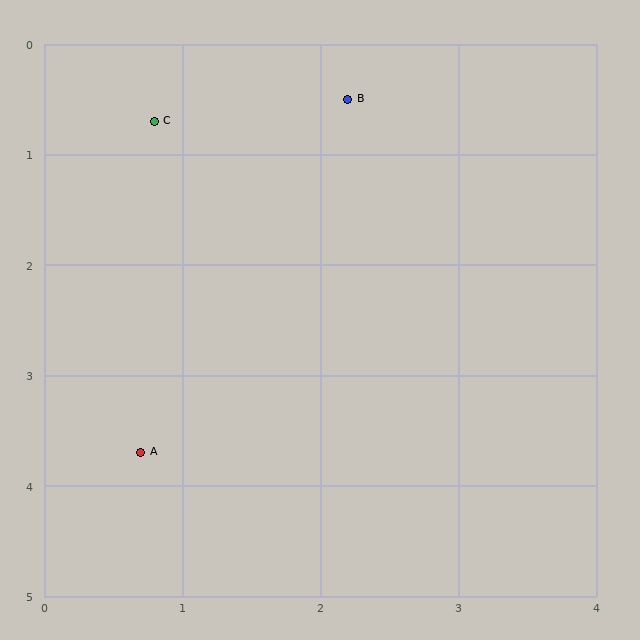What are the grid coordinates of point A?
Point A is at approximately (0.7, 3.7).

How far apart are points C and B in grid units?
Points C and B are about 1.4 grid units apart.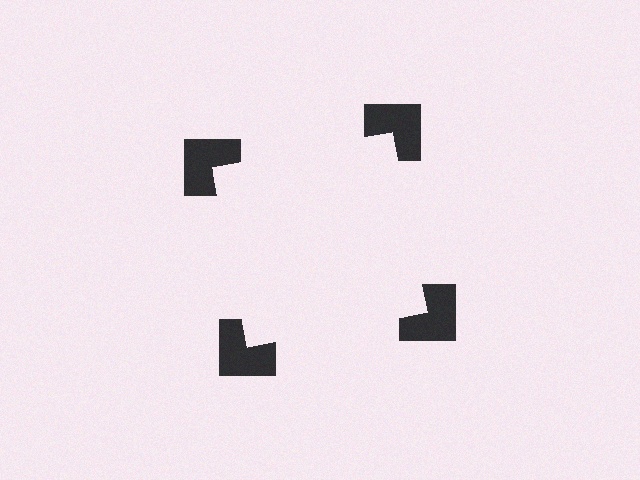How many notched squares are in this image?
There are 4 — one at each vertex of the illusory square.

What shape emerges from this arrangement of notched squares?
An illusory square — its edges are inferred from the aligned wedge cuts in the notched squares, not physically drawn.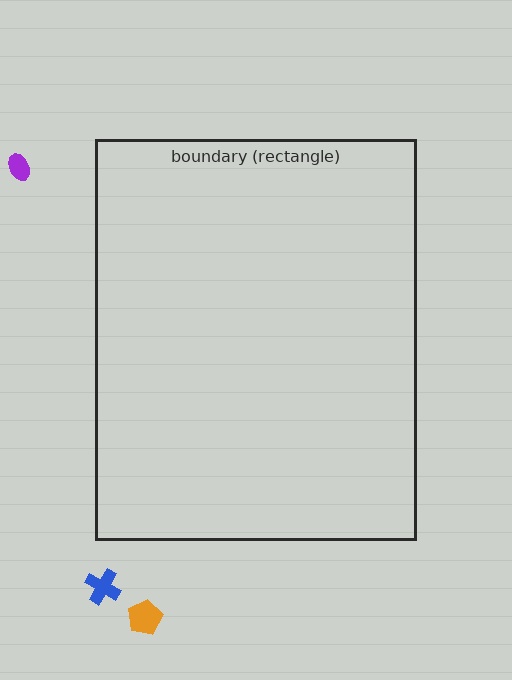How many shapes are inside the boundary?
0 inside, 3 outside.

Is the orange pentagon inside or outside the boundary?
Outside.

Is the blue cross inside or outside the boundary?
Outside.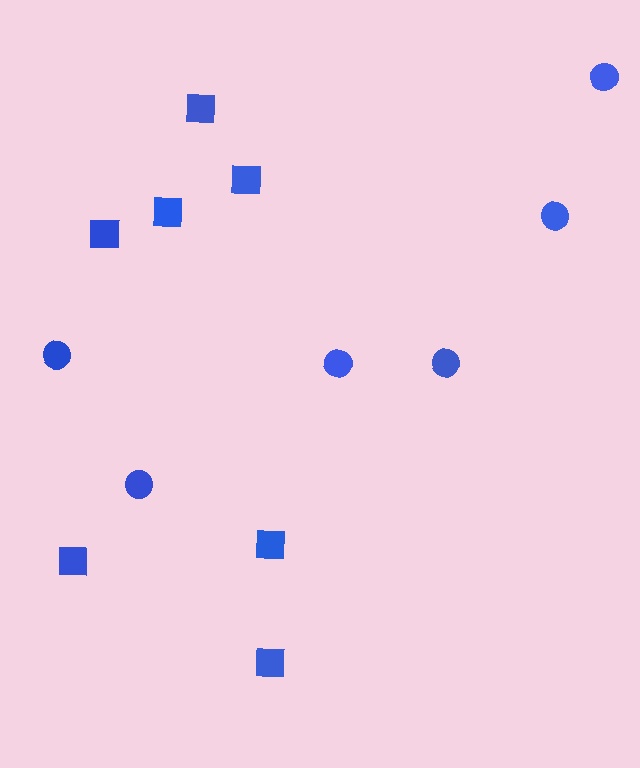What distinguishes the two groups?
There are 2 groups: one group of squares (7) and one group of circles (6).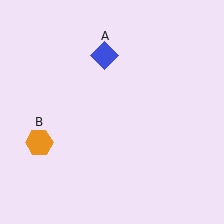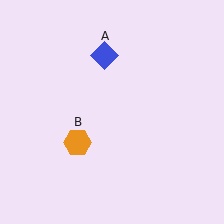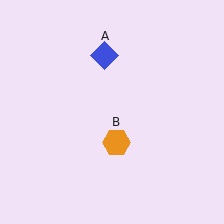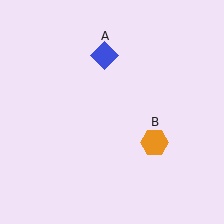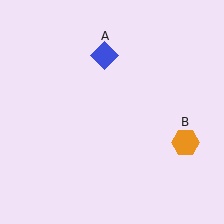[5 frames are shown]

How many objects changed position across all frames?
1 object changed position: orange hexagon (object B).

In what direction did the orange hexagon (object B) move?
The orange hexagon (object B) moved right.